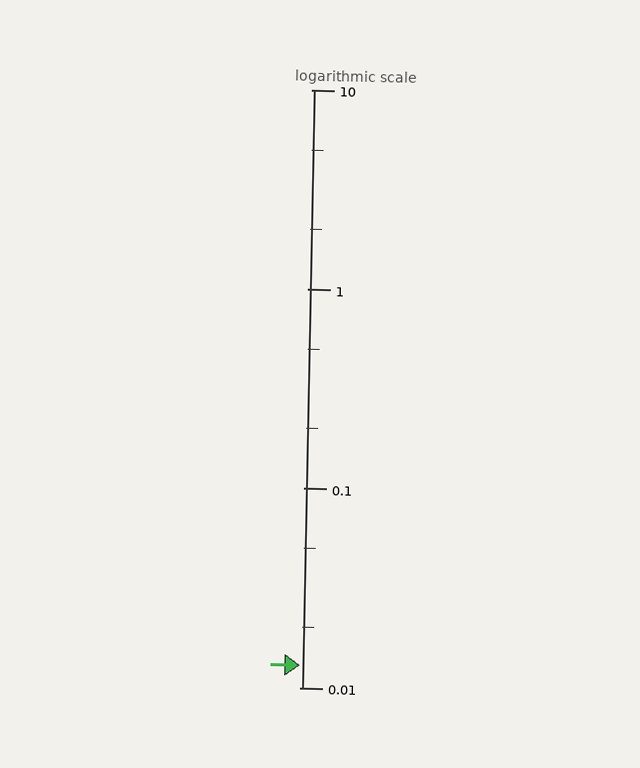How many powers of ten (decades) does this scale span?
The scale spans 3 decades, from 0.01 to 10.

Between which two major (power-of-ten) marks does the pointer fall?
The pointer is between 0.01 and 0.1.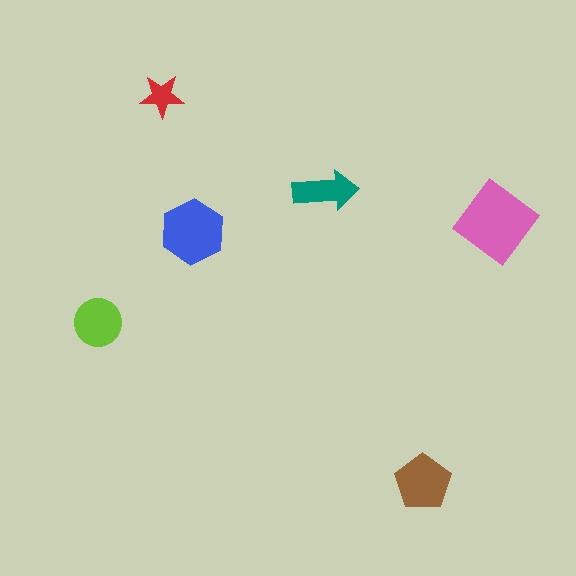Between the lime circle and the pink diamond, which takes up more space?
The pink diamond.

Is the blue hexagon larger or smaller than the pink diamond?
Smaller.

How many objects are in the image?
There are 6 objects in the image.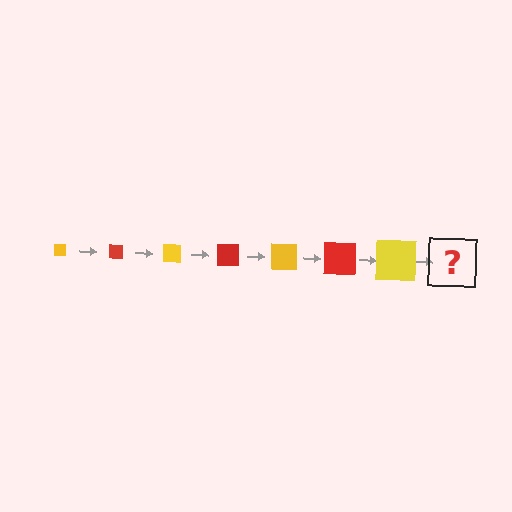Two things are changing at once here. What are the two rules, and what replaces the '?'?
The two rules are that the square grows larger each step and the color cycles through yellow and red. The '?' should be a red square, larger than the previous one.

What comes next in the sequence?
The next element should be a red square, larger than the previous one.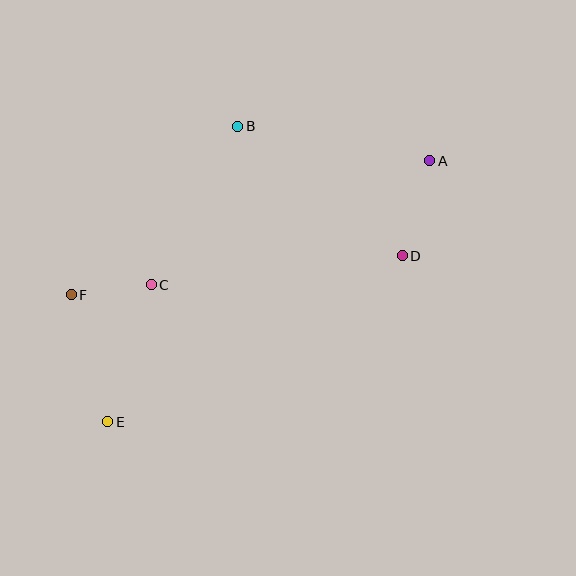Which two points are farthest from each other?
Points A and E are farthest from each other.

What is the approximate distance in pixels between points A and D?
The distance between A and D is approximately 99 pixels.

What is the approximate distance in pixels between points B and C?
The distance between B and C is approximately 181 pixels.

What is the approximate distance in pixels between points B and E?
The distance between B and E is approximately 323 pixels.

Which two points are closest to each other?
Points C and F are closest to each other.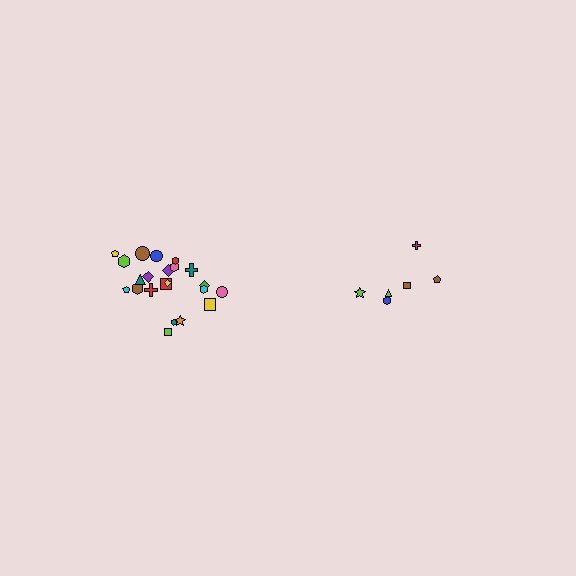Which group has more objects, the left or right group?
The left group.